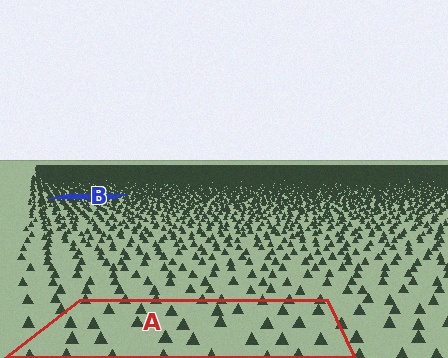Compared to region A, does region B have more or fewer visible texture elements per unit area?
Region B has more texture elements per unit area — they are packed more densely because it is farther away.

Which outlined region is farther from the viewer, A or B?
Region B is farther from the viewer — the texture elements inside it appear smaller and more densely packed.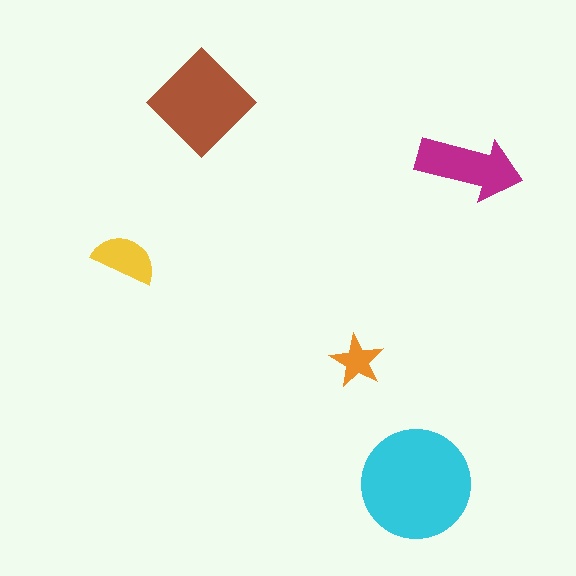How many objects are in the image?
There are 5 objects in the image.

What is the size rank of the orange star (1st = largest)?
5th.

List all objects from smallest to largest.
The orange star, the yellow semicircle, the magenta arrow, the brown diamond, the cyan circle.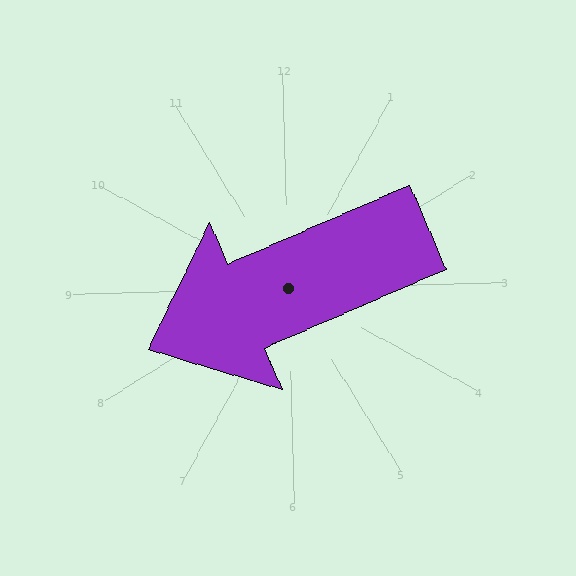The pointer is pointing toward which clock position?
Roughly 8 o'clock.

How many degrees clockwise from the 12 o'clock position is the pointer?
Approximately 248 degrees.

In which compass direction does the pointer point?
West.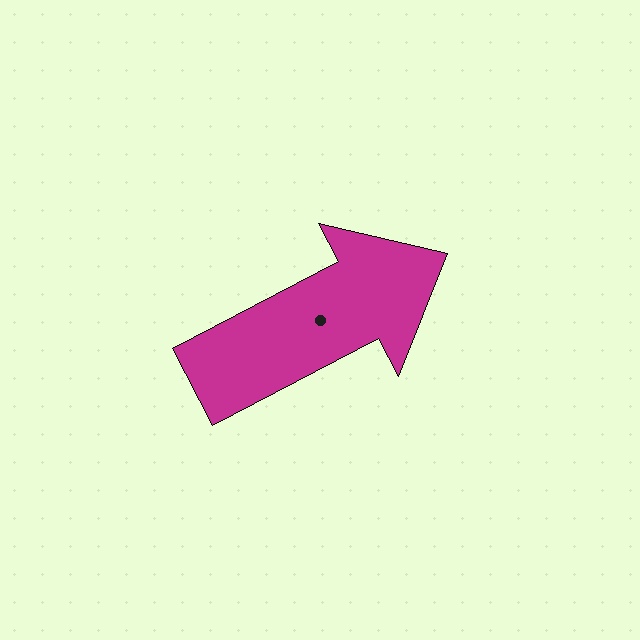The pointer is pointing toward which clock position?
Roughly 2 o'clock.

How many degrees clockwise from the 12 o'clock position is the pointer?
Approximately 62 degrees.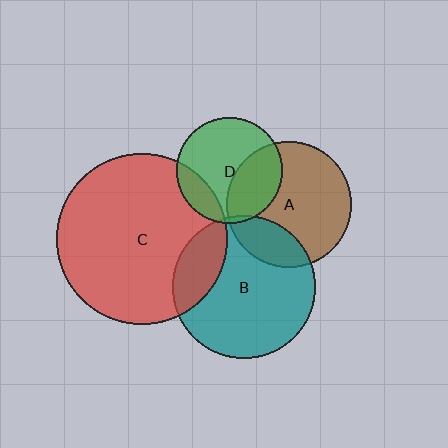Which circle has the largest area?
Circle C (red).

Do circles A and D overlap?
Yes.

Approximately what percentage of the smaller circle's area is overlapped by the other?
Approximately 35%.